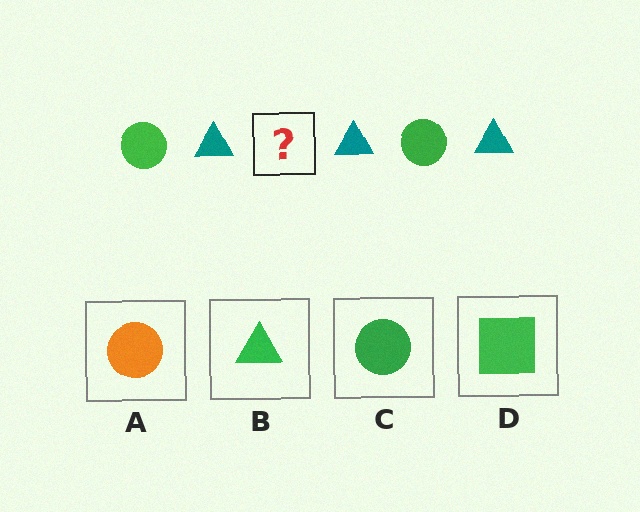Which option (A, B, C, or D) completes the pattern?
C.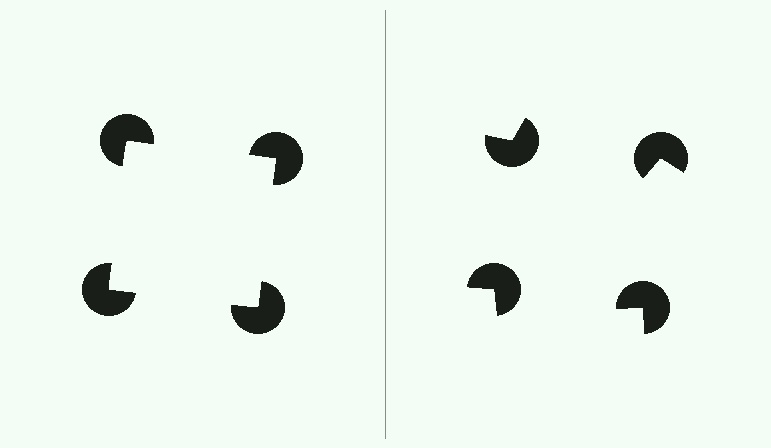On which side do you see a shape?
An illusory square appears on the left side. On the right side the wedge cuts are rotated, so no coherent shape forms.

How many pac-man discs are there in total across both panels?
8 — 4 on each side.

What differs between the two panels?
The pac-man discs are positioned identically on both sides; only the wedge orientations differ. On the left they align to a square; on the right they are misaligned.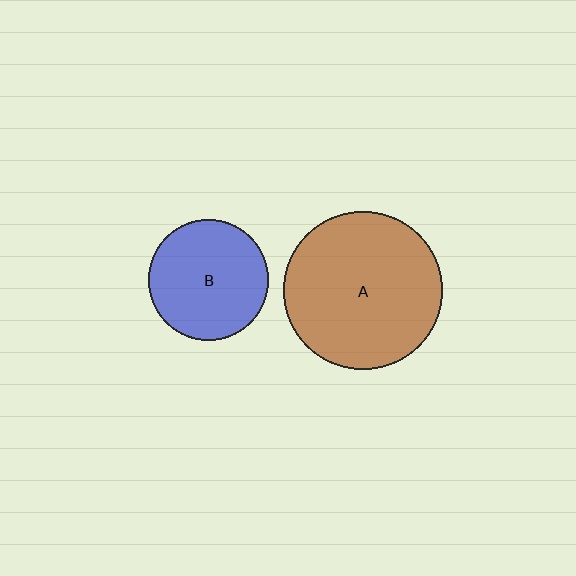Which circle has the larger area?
Circle A (brown).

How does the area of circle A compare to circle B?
Approximately 1.7 times.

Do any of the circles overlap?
No, none of the circles overlap.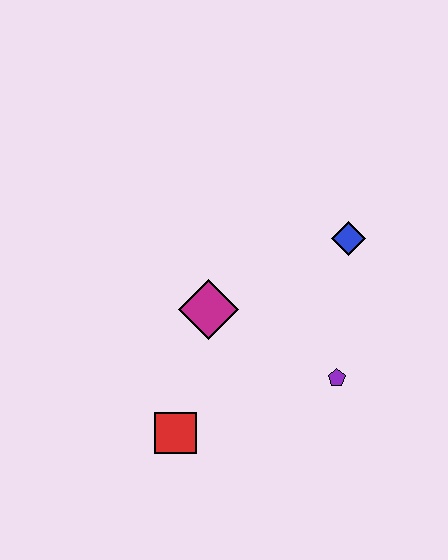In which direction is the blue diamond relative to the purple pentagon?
The blue diamond is above the purple pentagon.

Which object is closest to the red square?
The magenta diamond is closest to the red square.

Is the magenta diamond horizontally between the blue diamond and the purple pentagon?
No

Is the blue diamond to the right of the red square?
Yes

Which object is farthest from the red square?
The blue diamond is farthest from the red square.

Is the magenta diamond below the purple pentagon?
No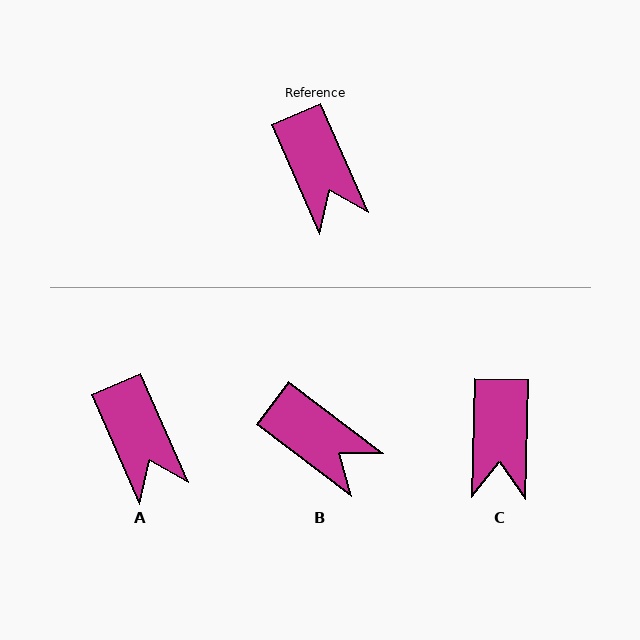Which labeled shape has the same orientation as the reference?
A.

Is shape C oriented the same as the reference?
No, it is off by about 25 degrees.